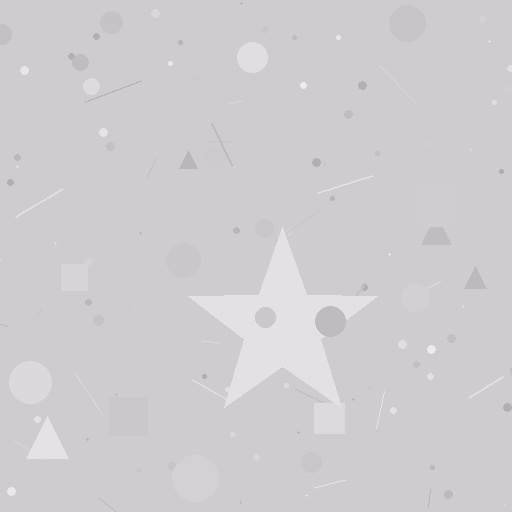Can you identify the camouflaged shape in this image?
The camouflaged shape is a star.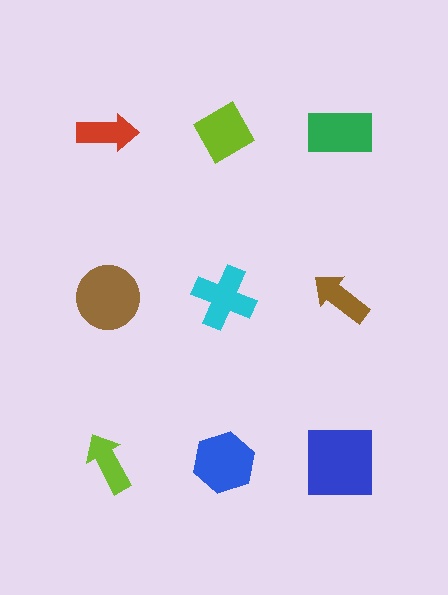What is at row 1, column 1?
A red arrow.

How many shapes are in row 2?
3 shapes.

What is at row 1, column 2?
A lime diamond.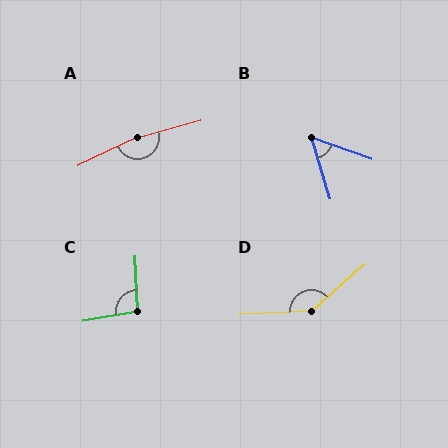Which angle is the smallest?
B, at approximately 54 degrees.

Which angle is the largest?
A, at approximately 170 degrees.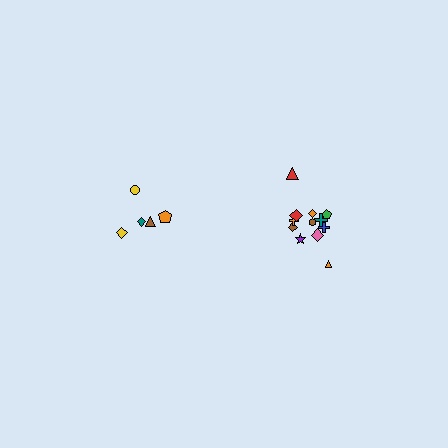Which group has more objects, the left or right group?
The right group.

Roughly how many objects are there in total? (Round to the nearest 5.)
Roughly 15 objects in total.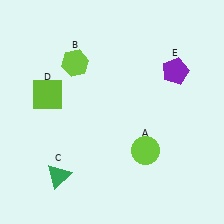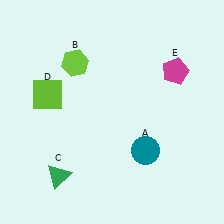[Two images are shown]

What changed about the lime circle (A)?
In Image 1, A is lime. In Image 2, it changed to teal.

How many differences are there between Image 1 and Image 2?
There are 2 differences between the two images.